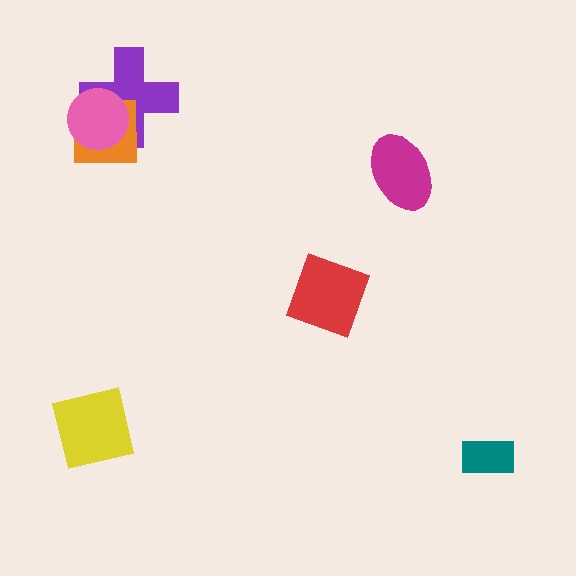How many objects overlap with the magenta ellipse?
0 objects overlap with the magenta ellipse.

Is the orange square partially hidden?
Yes, it is partially covered by another shape.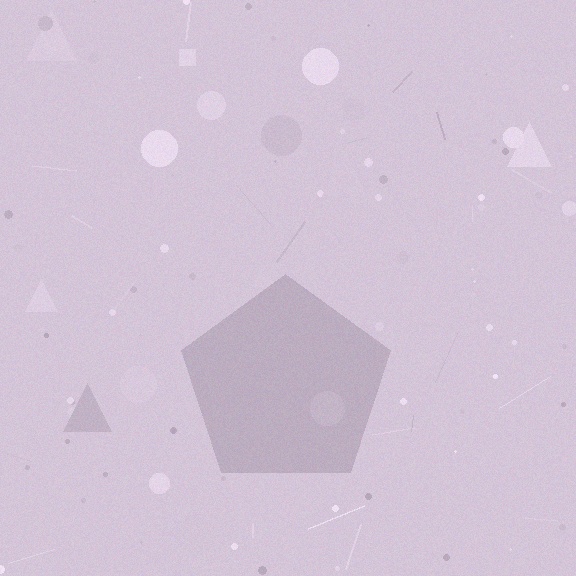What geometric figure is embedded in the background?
A pentagon is embedded in the background.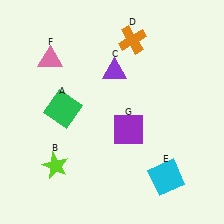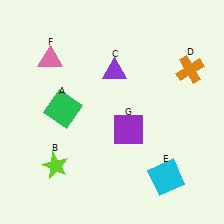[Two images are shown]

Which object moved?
The orange cross (D) moved right.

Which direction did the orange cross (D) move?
The orange cross (D) moved right.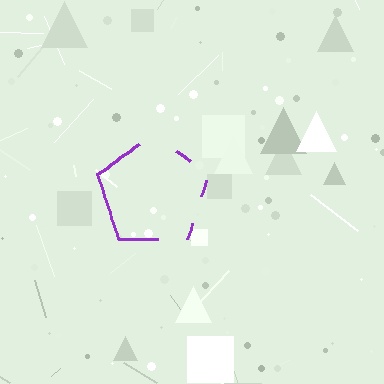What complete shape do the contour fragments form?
The contour fragments form a pentagon.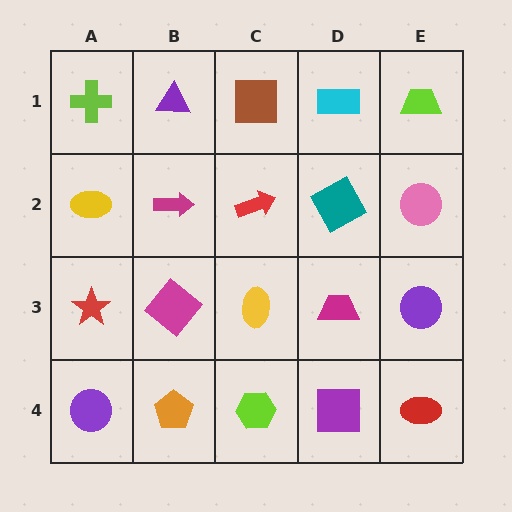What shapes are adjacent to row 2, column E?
A lime trapezoid (row 1, column E), a purple circle (row 3, column E), a teal square (row 2, column D).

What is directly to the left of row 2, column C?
A magenta arrow.